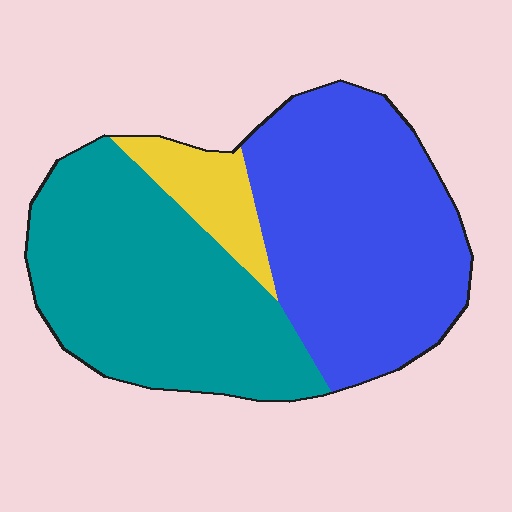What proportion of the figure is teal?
Teal covers roughly 45% of the figure.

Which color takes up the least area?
Yellow, at roughly 10%.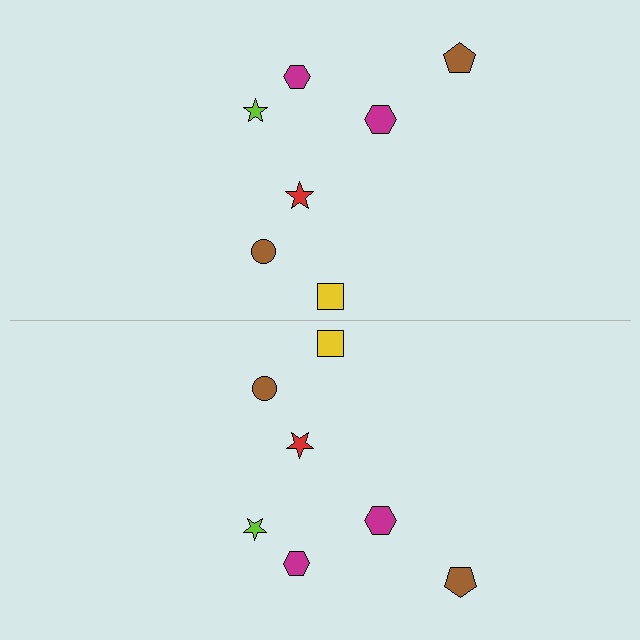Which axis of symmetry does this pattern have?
The pattern has a horizontal axis of symmetry running through the center of the image.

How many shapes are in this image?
There are 14 shapes in this image.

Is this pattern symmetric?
Yes, this pattern has bilateral (reflection) symmetry.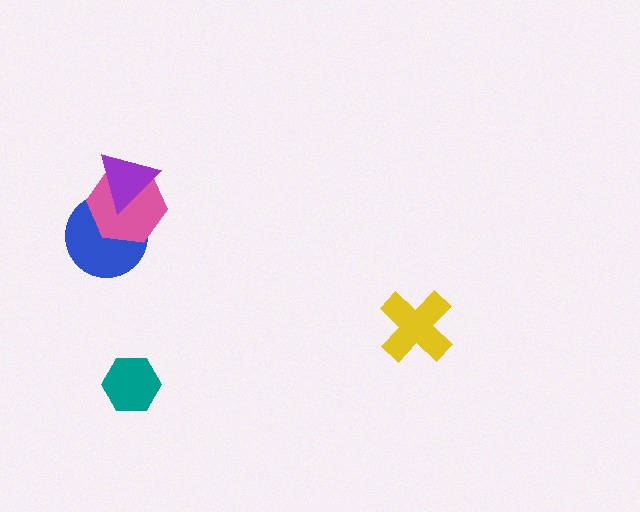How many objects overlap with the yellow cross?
0 objects overlap with the yellow cross.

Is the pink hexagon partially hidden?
Yes, it is partially covered by another shape.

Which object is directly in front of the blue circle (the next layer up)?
The pink hexagon is directly in front of the blue circle.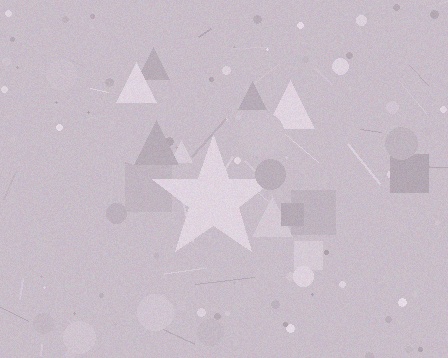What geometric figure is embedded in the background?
A star is embedded in the background.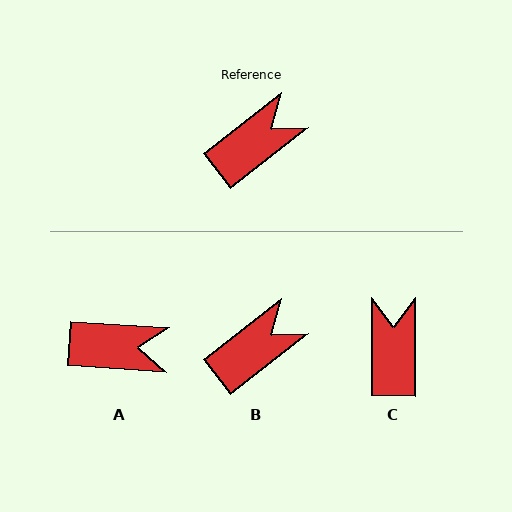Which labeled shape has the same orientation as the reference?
B.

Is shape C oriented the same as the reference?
No, it is off by about 52 degrees.